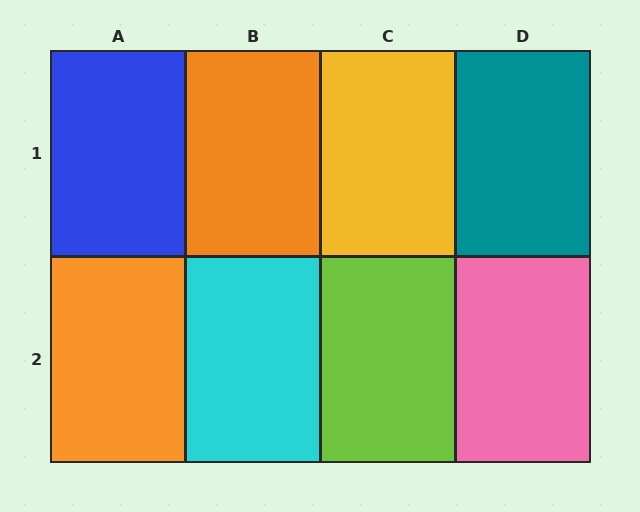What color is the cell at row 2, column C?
Lime.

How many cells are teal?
1 cell is teal.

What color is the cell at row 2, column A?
Orange.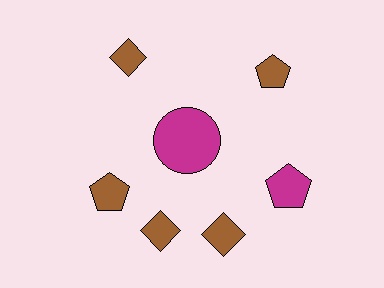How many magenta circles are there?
There is 1 magenta circle.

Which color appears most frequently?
Brown, with 5 objects.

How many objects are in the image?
There are 7 objects.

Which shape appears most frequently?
Diamond, with 3 objects.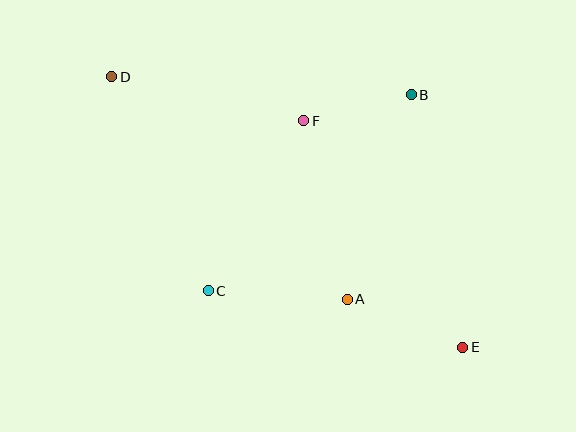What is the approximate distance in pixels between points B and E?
The distance between B and E is approximately 258 pixels.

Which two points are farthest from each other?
Points D and E are farthest from each other.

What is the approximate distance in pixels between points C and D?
The distance between C and D is approximately 234 pixels.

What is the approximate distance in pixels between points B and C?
The distance between B and C is approximately 282 pixels.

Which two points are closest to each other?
Points B and F are closest to each other.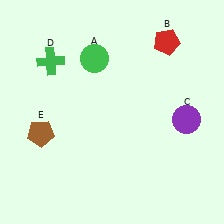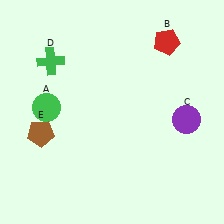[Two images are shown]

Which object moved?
The green circle (A) moved down.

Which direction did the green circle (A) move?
The green circle (A) moved down.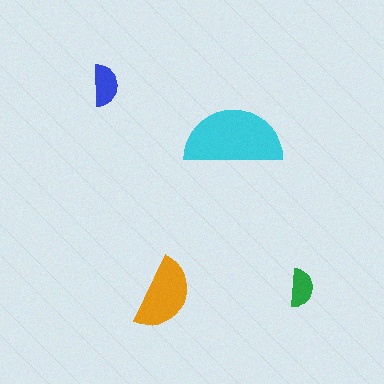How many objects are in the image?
There are 4 objects in the image.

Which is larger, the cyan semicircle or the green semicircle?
The cyan one.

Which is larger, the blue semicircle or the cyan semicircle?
The cyan one.